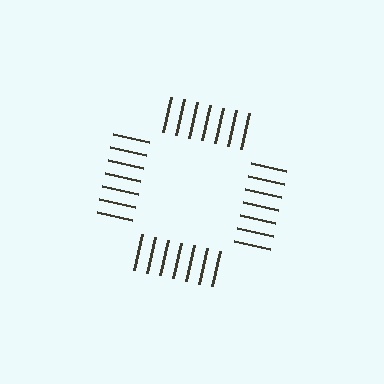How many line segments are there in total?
28 — 7 along each of the 4 edges.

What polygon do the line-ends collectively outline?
An illusory square — the line segments terminate on its edges but no continuous stroke is drawn.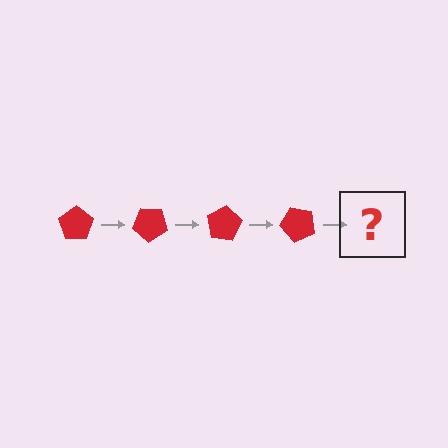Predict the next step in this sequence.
The next step is a red pentagon rotated 160 degrees.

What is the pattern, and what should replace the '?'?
The pattern is that the pentagon rotates 40 degrees each step. The '?' should be a red pentagon rotated 160 degrees.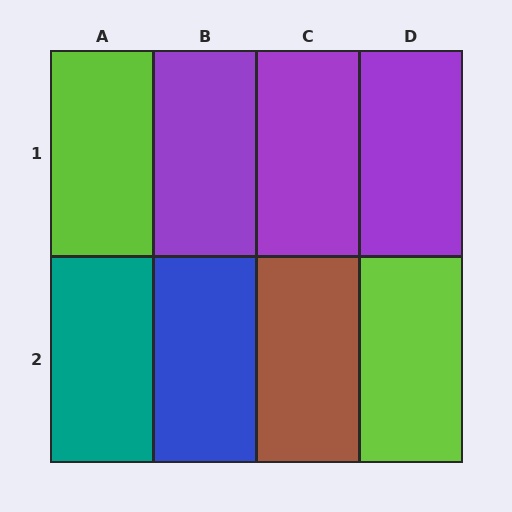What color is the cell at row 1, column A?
Lime.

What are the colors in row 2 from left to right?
Teal, blue, brown, lime.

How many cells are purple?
3 cells are purple.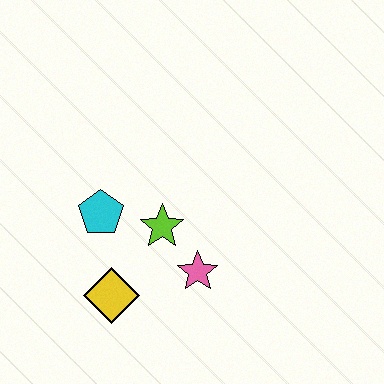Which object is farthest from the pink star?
The cyan pentagon is farthest from the pink star.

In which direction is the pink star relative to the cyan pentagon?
The pink star is to the right of the cyan pentagon.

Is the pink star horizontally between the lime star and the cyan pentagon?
No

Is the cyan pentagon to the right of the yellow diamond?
No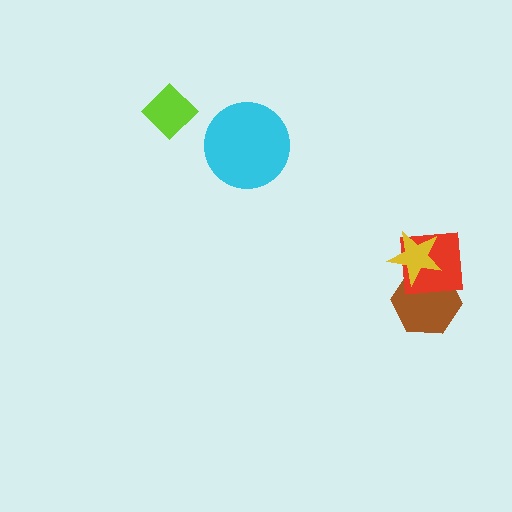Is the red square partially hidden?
Yes, it is partially covered by another shape.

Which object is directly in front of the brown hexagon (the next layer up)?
The red square is directly in front of the brown hexagon.